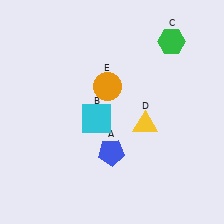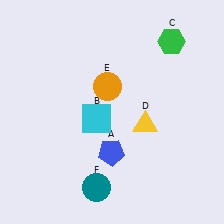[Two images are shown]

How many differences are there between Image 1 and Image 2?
There is 1 difference between the two images.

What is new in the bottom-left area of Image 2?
A teal circle (F) was added in the bottom-left area of Image 2.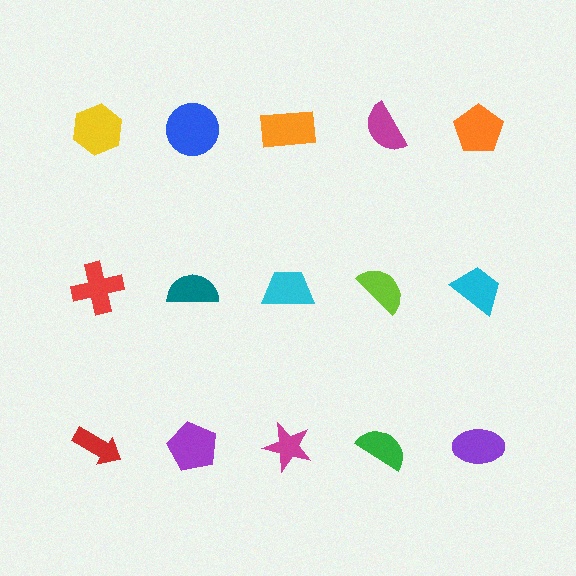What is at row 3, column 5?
A purple ellipse.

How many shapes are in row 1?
5 shapes.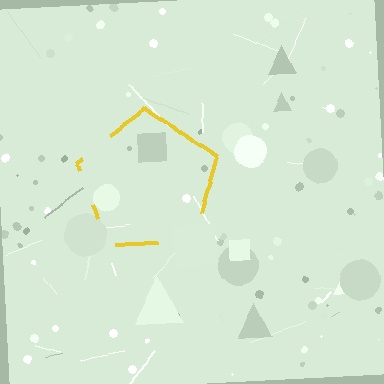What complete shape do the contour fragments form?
The contour fragments form a pentagon.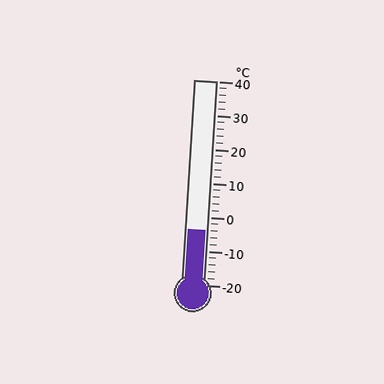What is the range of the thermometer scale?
The thermometer scale ranges from -20°C to 40°C.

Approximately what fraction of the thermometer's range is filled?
The thermometer is filled to approximately 25% of its range.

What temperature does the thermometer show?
The thermometer shows approximately -4°C.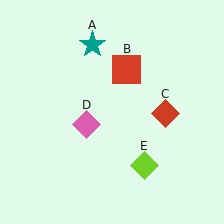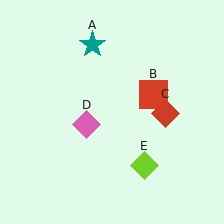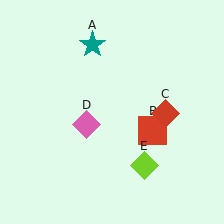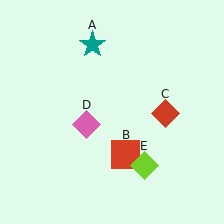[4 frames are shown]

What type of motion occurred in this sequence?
The red square (object B) rotated clockwise around the center of the scene.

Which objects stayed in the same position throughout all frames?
Teal star (object A) and red diamond (object C) and pink diamond (object D) and lime diamond (object E) remained stationary.